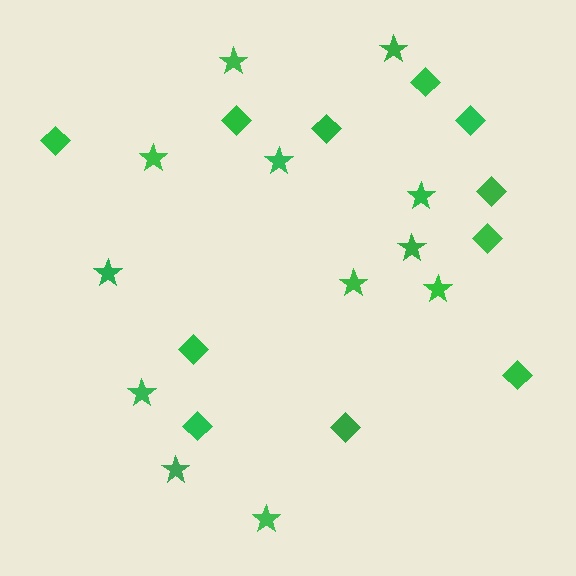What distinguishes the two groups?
There are 2 groups: one group of stars (12) and one group of diamonds (11).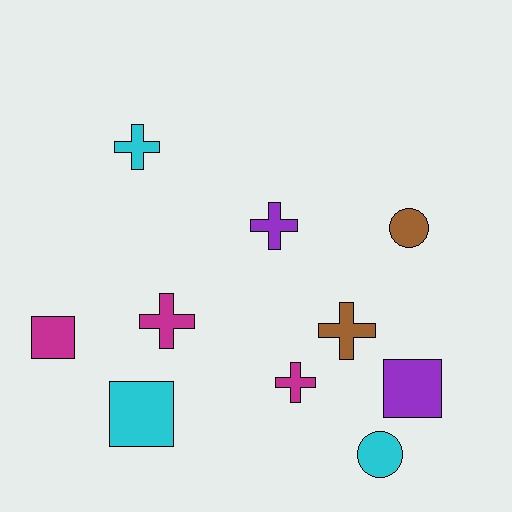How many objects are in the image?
There are 10 objects.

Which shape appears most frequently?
Cross, with 5 objects.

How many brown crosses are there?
There is 1 brown cross.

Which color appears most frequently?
Magenta, with 3 objects.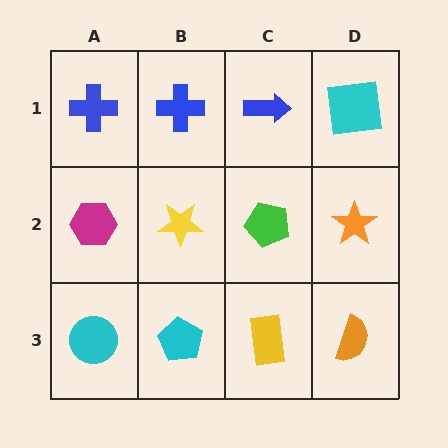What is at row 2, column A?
A magenta hexagon.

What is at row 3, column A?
A cyan circle.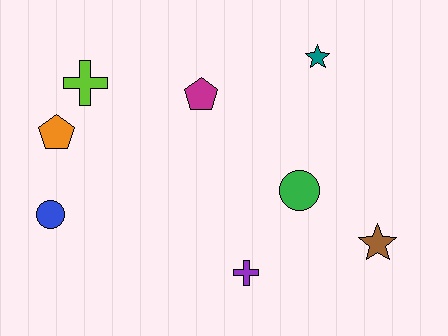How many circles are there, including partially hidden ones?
There are 2 circles.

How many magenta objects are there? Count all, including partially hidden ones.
There is 1 magenta object.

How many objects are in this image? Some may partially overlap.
There are 8 objects.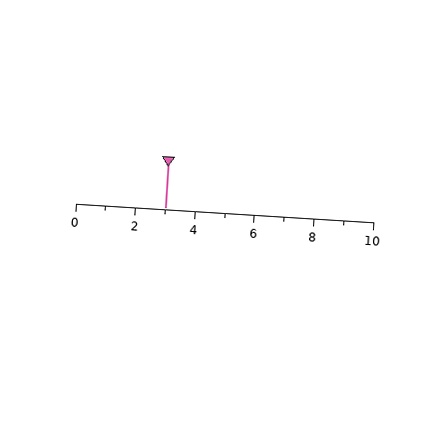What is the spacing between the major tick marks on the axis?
The major ticks are spaced 2 apart.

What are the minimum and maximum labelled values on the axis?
The axis runs from 0 to 10.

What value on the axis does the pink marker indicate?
The marker indicates approximately 3.